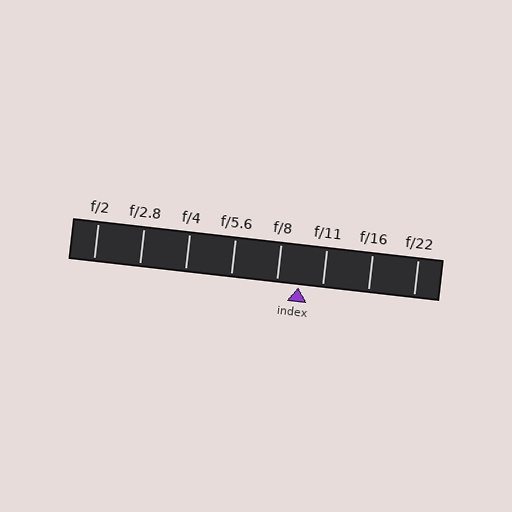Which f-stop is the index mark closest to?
The index mark is closest to f/8.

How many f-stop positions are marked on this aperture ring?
There are 8 f-stop positions marked.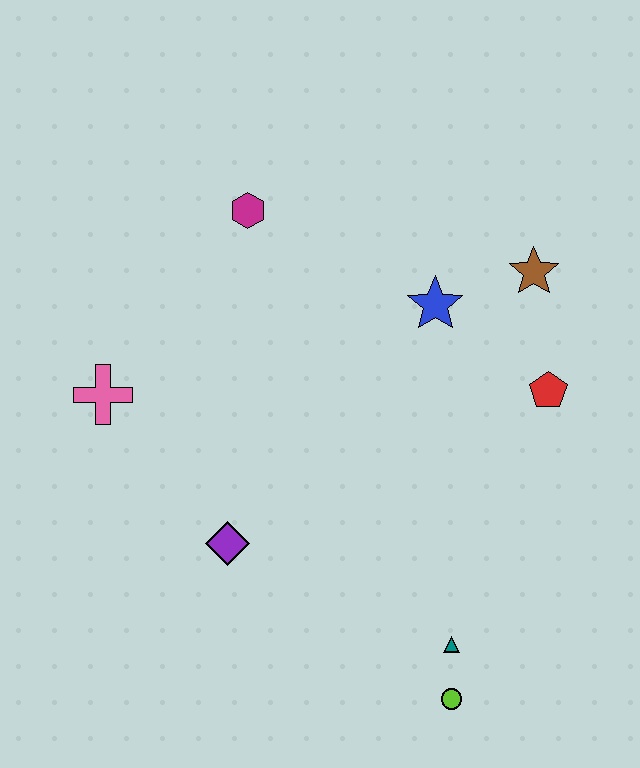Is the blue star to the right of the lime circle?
No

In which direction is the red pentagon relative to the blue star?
The red pentagon is to the right of the blue star.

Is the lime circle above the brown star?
No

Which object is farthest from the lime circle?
The magenta hexagon is farthest from the lime circle.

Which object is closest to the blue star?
The brown star is closest to the blue star.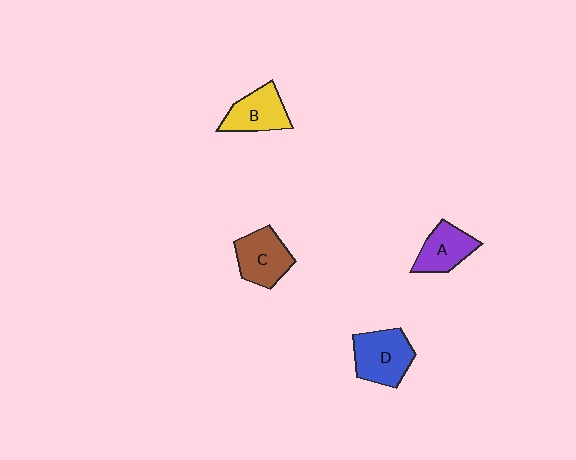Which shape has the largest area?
Shape D (blue).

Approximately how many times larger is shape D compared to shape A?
Approximately 1.3 times.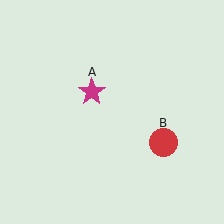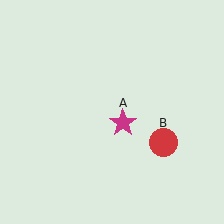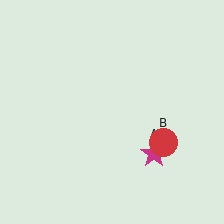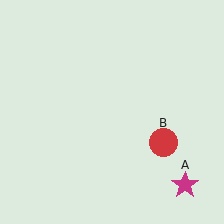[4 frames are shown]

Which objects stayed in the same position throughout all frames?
Red circle (object B) remained stationary.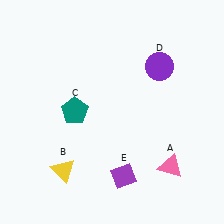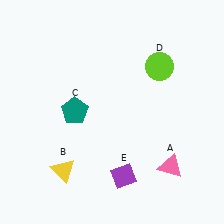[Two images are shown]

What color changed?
The circle (D) changed from purple in Image 1 to lime in Image 2.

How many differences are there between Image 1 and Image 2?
There is 1 difference between the two images.